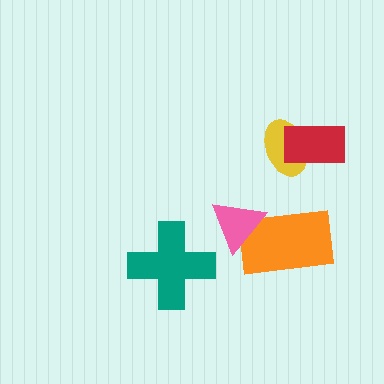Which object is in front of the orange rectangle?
The pink triangle is in front of the orange rectangle.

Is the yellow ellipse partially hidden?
Yes, it is partially covered by another shape.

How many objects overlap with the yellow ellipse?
1 object overlaps with the yellow ellipse.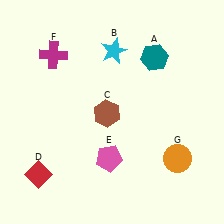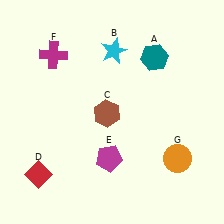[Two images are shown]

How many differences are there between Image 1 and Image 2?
There is 1 difference between the two images.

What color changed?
The pentagon (E) changed from pink in Image 1 to magenta in Image 2.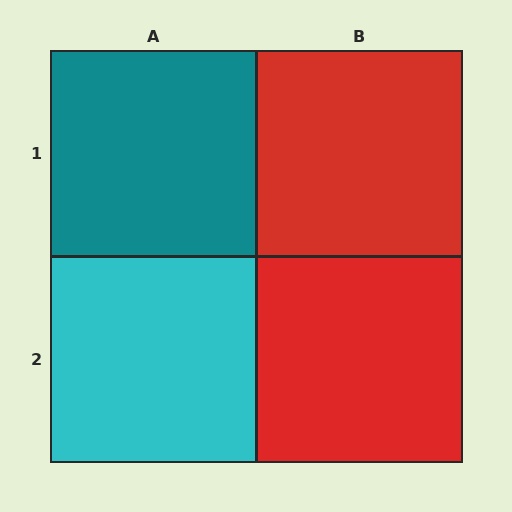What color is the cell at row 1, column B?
Red.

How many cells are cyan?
1 cell is cyan.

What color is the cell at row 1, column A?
Teal.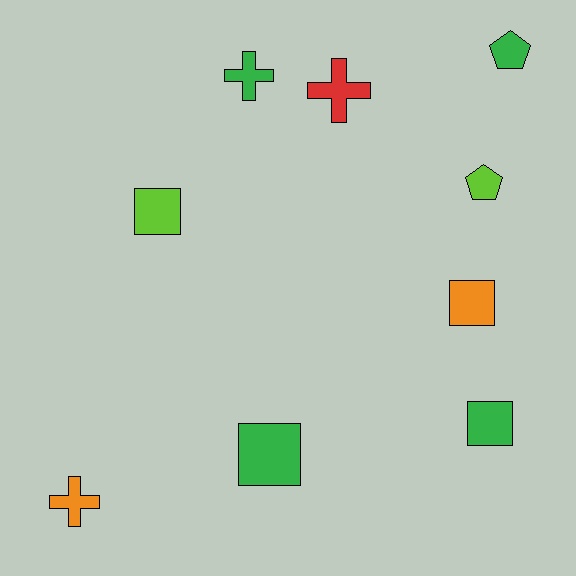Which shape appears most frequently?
Square, with 4 objects.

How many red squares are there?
There are no red squares.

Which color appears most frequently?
Green, with 4 objects.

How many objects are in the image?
There are 9 objects.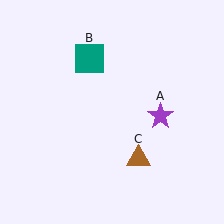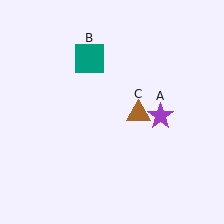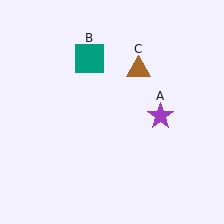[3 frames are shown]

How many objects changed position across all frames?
1 object changed position: brown triangle (object C).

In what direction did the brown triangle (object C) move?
The brown triangle (object C) moved up.